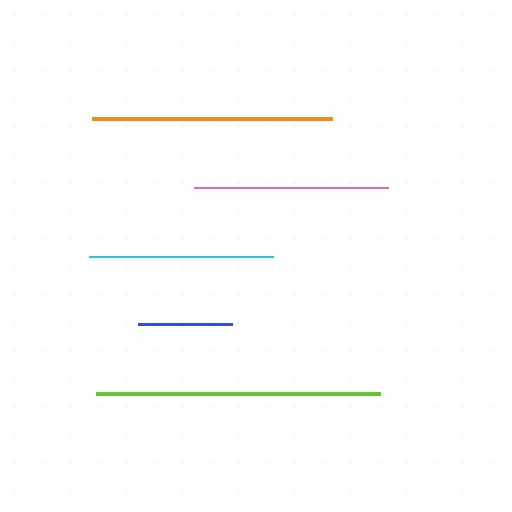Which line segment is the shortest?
The blue line is the shortest at approximately 94 pixels.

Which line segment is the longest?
The lime line is the longest at approximately 284 pixels.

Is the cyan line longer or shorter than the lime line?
The lime line is longer than the cyan line.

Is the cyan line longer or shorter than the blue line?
The cyan line is longer than the blue line.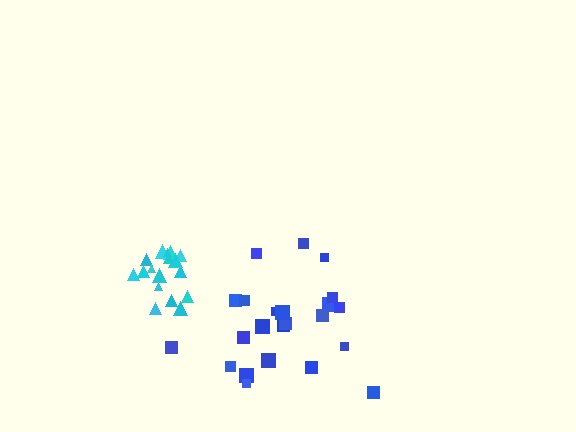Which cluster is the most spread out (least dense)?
Blue.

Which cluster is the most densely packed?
Cyan.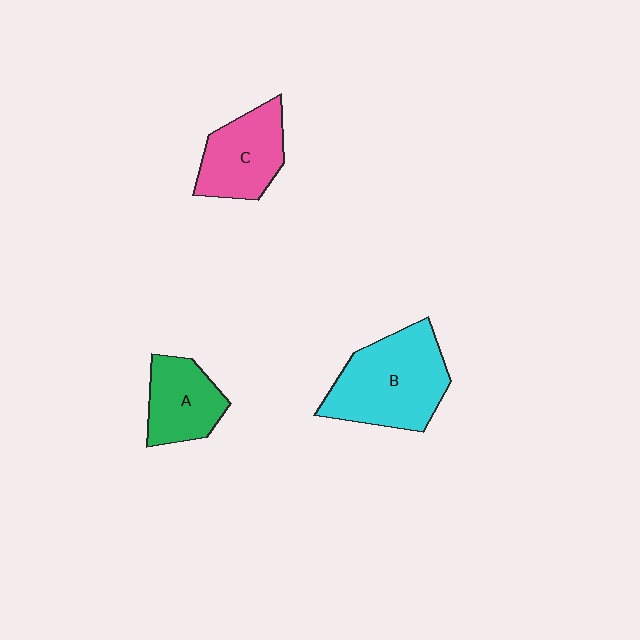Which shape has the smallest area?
Shape A (green).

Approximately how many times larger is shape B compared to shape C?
Approximately 1.5 times.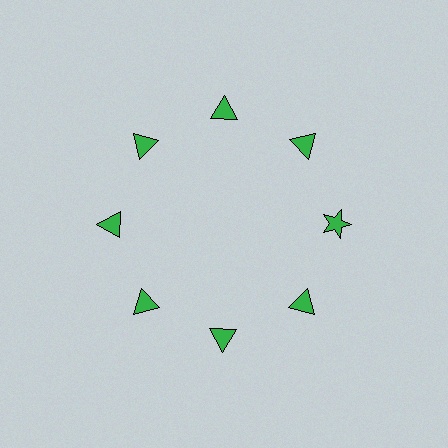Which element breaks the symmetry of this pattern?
The green star at roughly the 3 o'clock position breaks the symmetry. All other shapes are green triangles.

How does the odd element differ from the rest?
It has a different shape: star instead of triangle.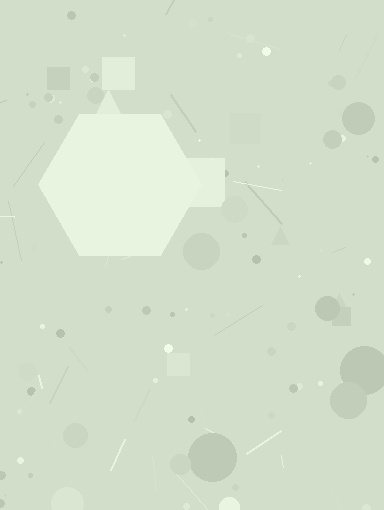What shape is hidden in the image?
A hexagon is hidden in the image.